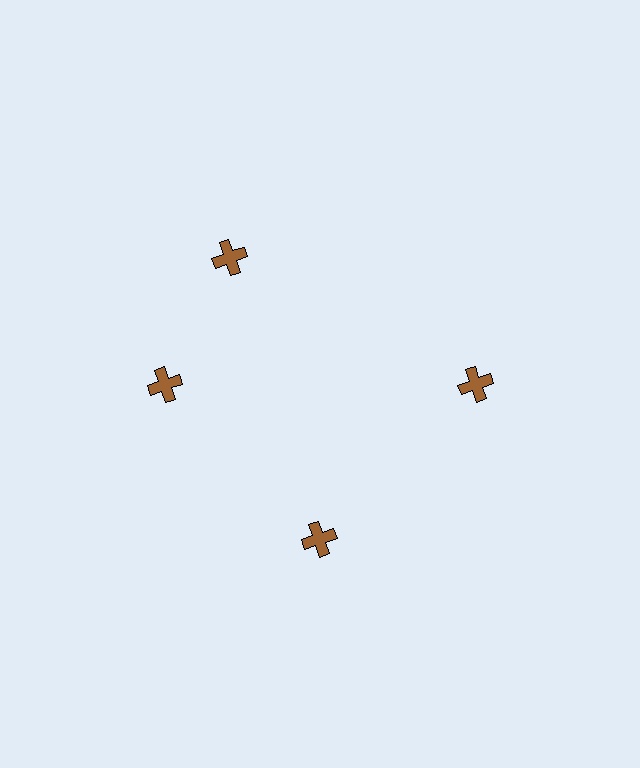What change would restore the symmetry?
The symmetry would be restored by rotating it back into even spacing with its neighbors so that all 4 crosses sit at equal angles and equal distance from the center.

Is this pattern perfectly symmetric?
No. The 4 brown crosses are arranged in a ring, but one element near the 12 o'clock position is rotated out of alignment along the ring, breaking the 4-fold rotational symmetry.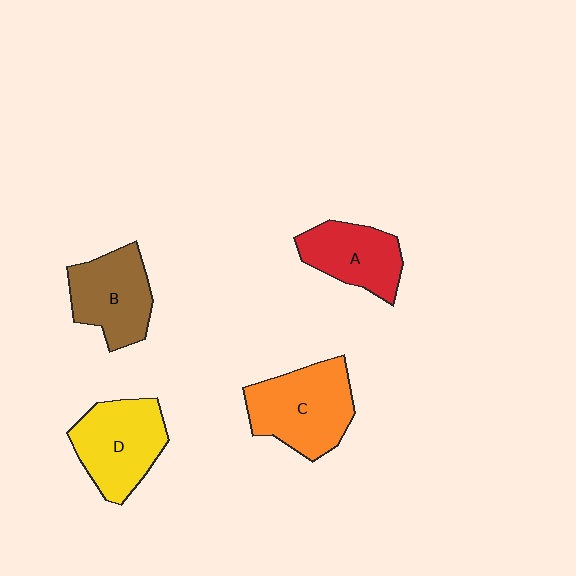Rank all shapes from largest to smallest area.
From largest to smallest: C (orange), D (yellow), B (brown), A (red).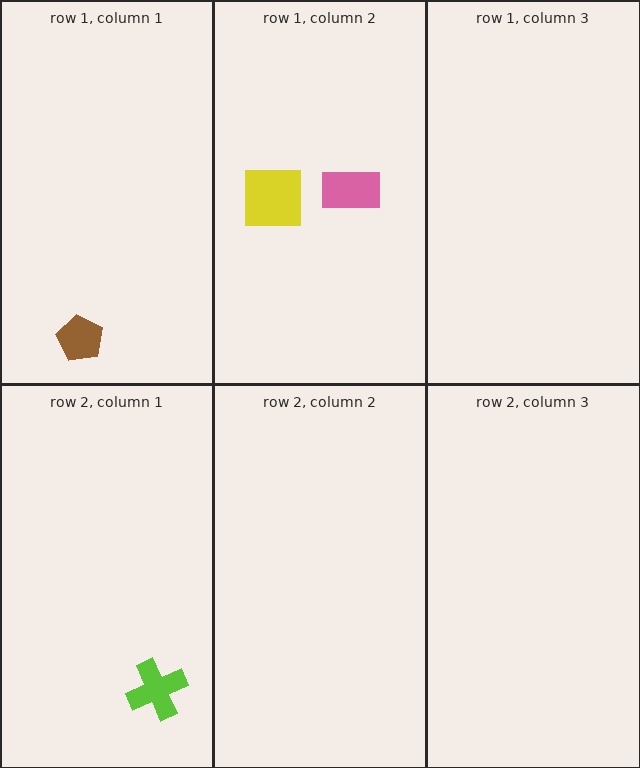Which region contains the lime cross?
The row 2, column 1 region.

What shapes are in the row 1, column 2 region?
The yellow square, the pink rectangle.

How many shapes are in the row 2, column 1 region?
1.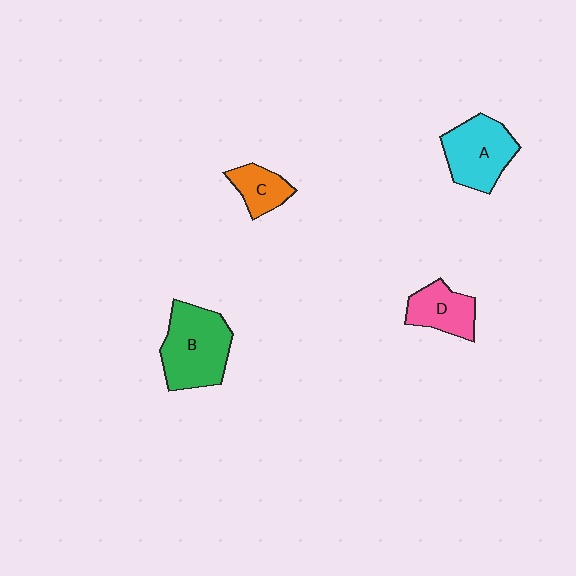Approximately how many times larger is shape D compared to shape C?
Approximately 1.3 times.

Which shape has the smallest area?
Shape C (orange).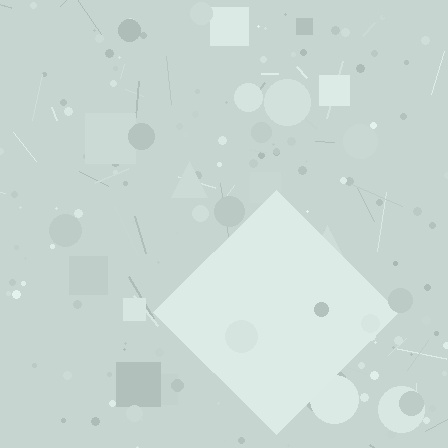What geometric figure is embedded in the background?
A diamond is embedded in the background.